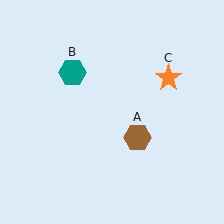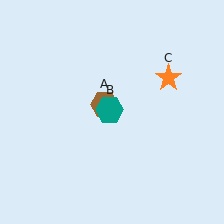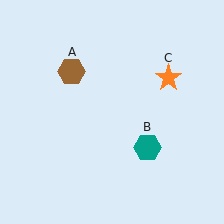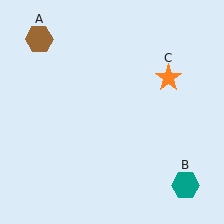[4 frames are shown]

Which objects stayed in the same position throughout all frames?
Orange star (object C) remained stationary.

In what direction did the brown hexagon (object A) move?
The brown hexagon (object A) moved up and to the left.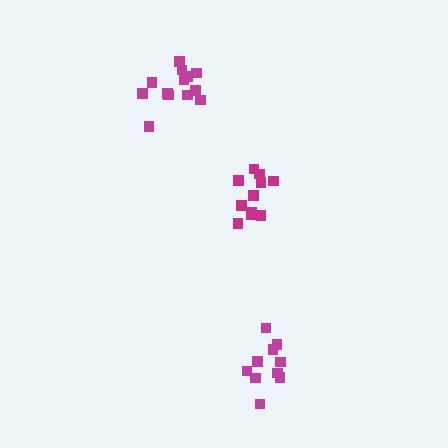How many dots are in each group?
Group 1: 11 dots, Group 2: 10 dots, Group 3: 13 dots (34 total).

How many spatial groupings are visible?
There are 3 spatial groupings.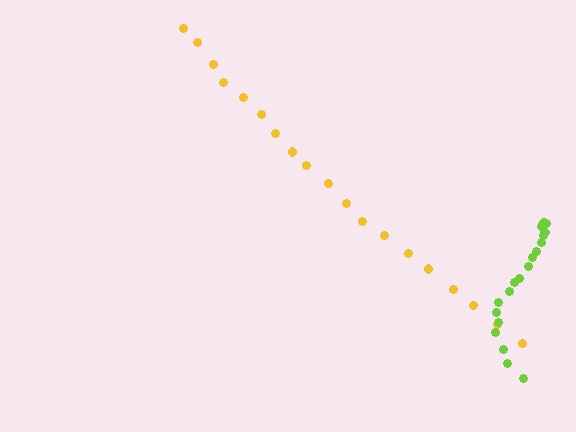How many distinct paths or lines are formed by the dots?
There are 2 distinct paths.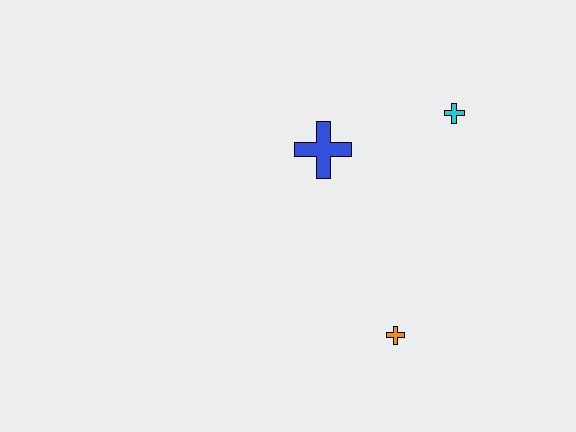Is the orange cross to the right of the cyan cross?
No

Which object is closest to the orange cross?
The blue cross is closest to the orange cross.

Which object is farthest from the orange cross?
The cyan cross is farthest from the orange cross.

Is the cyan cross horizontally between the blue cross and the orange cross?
No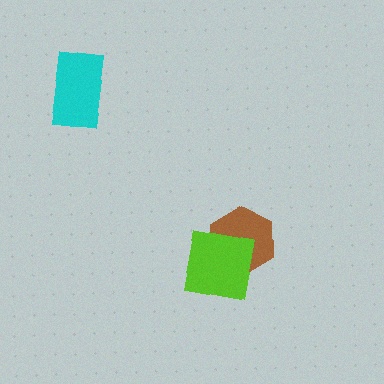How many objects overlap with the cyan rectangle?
0 objects overlap with the cyan rectangle.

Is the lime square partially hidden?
No, no other shape covers it.